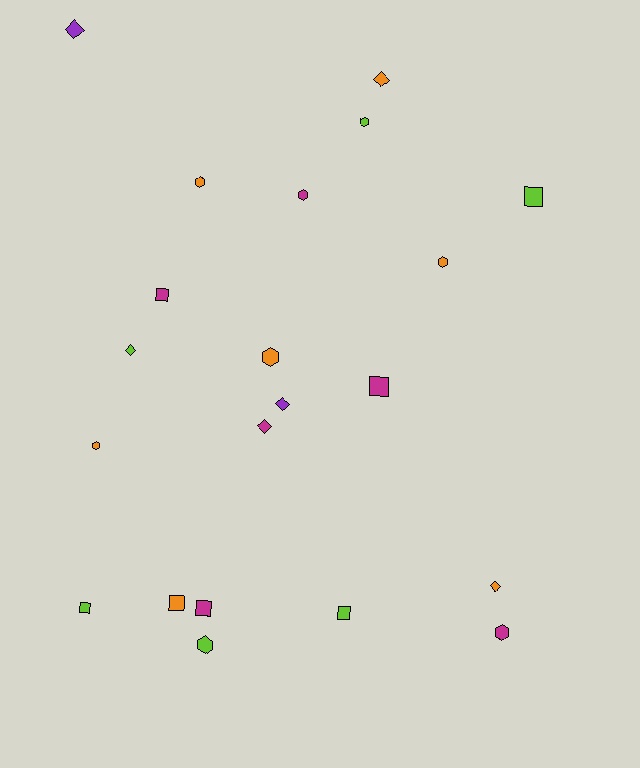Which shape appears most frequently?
Hexagon, with 8 objects.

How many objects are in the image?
There are 21 objects.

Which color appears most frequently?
Orange, with 7 objects.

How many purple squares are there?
There are no purple squares.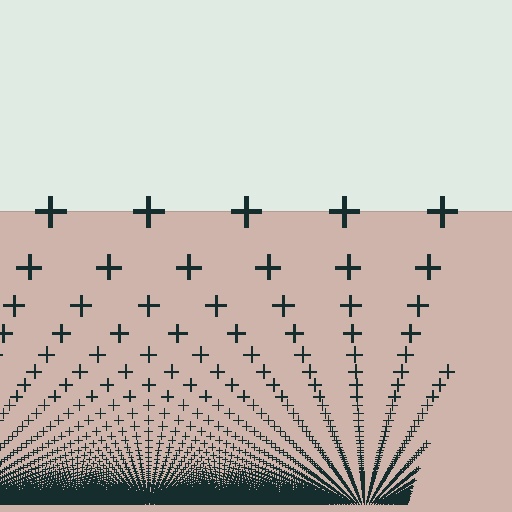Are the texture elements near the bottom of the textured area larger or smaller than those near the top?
Smaller. The gradient is inverted — elements near the bottom are smaller and denser.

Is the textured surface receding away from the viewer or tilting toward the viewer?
The surface appears to tilt toward the viewer. Texture elements get larger and sparser toward the top.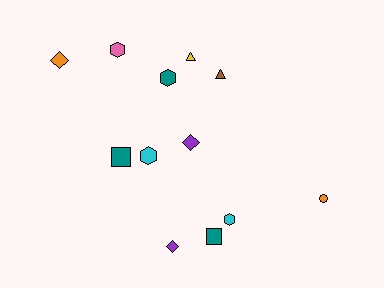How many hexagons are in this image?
There are 4 hexagons.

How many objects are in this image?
There are 12 objects.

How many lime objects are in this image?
There are no lime objects.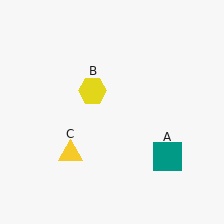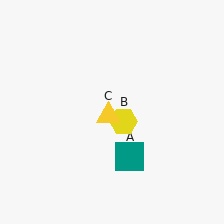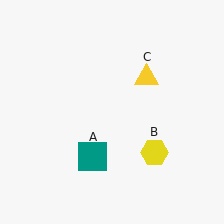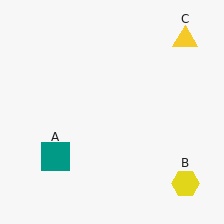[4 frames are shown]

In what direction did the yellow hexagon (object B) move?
The yellow hexagon (object B) moved down and to the right.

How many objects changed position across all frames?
3 objects changed position: teal square (object A), yellow hexagon (object B), yellow triangle (object C).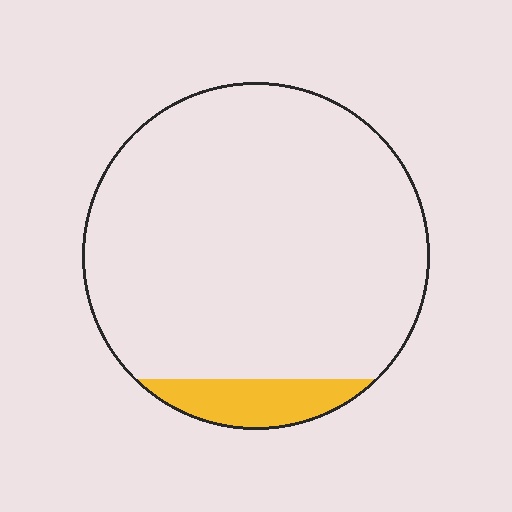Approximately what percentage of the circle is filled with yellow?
Approximately 10%.